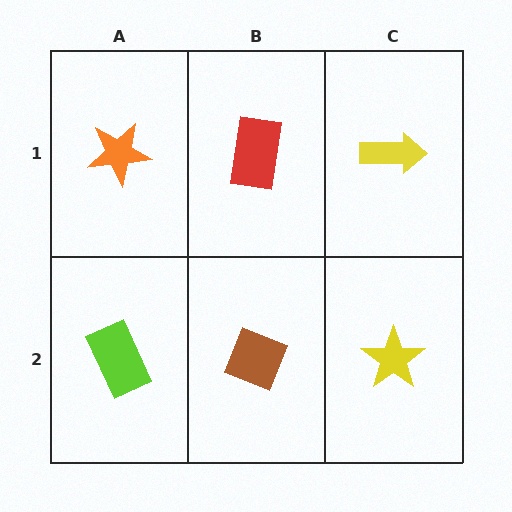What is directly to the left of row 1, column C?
A red rectangle.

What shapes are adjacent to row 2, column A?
An orange star (row 1, column A), a brown diamond (row 2, column B).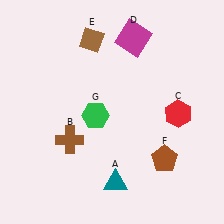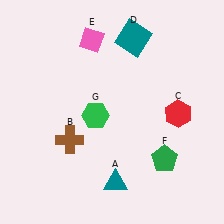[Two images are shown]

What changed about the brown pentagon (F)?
In Image 1, F is brown. In Image 2, it changed to green.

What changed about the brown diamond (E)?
In Image 1, E is brown. In Image 2, it changed to pink.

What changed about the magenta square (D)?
In Image 1, D is magenta. In Image 2, it changed to teal.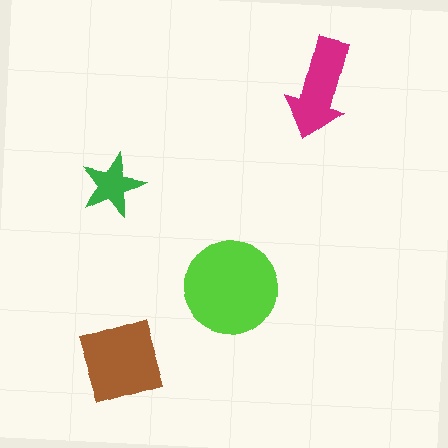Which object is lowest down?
The brown diamond is bottommost.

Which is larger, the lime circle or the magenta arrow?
The lime circle.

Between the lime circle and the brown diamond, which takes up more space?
The lime circle.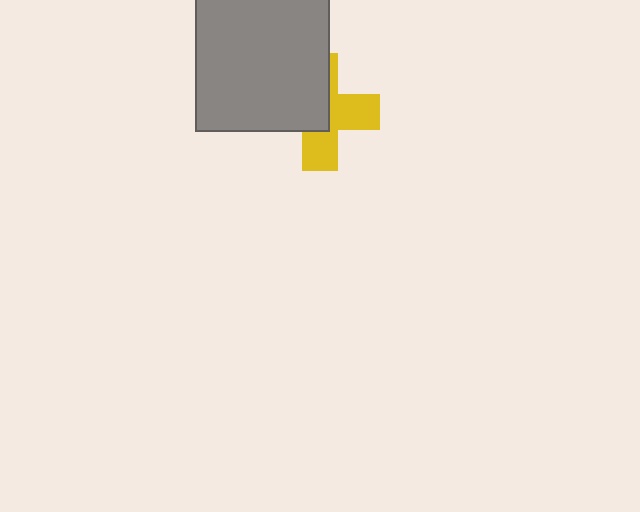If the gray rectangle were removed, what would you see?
You would see the complete yellow cross.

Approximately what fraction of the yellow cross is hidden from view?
Roughly 50% of the yellow cross is hidden behind the gray rectangle.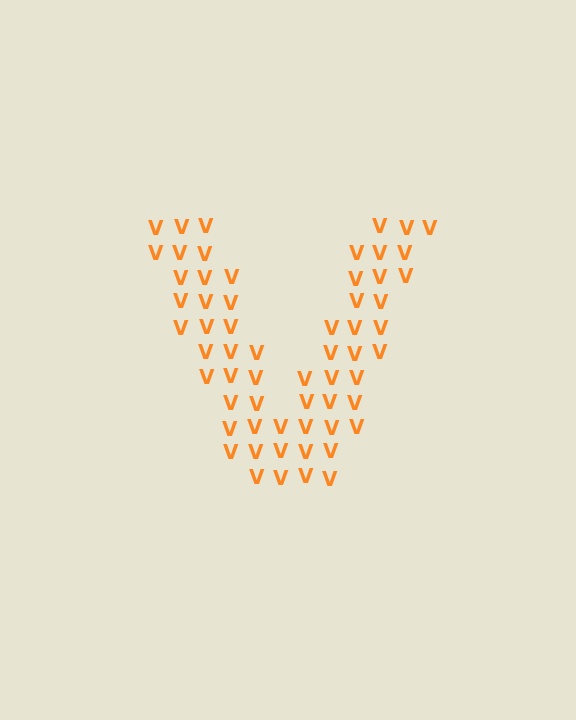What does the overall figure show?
The overall figure shows the letter V.